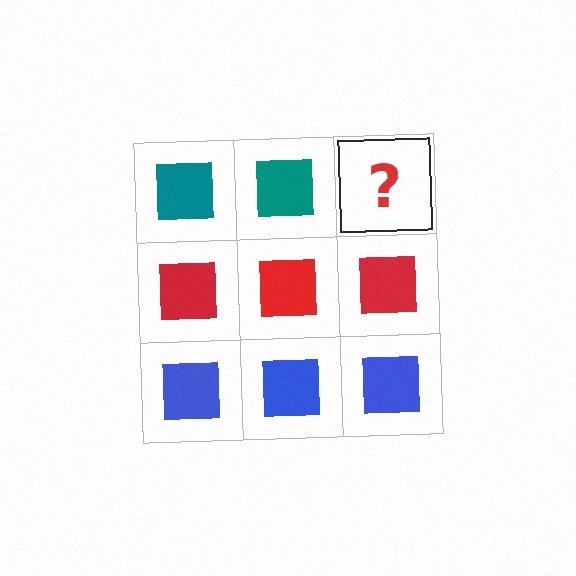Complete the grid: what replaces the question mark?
The question mark should be replaced with a teal square.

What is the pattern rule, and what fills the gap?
The rule is that each row has a consistent color. The gap should be filled with a teal square.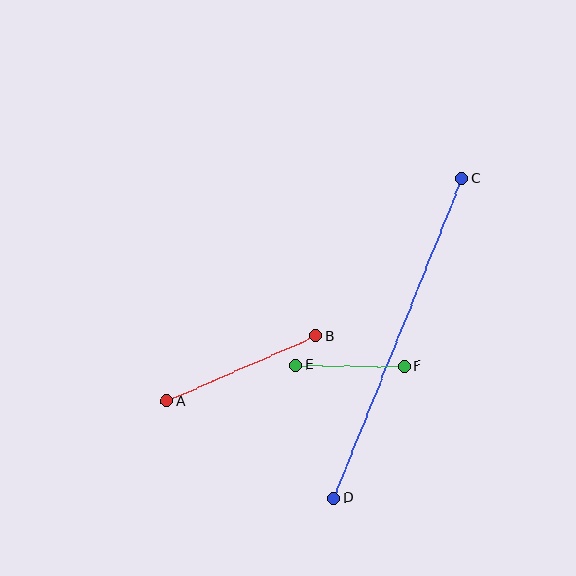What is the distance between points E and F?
The distance is approximately 109 pixels.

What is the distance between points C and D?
The distance is approximately 344 pixels.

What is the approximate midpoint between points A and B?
The midpoint is at approximately (242, 368) pixels.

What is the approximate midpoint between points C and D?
The midpoint is at approximately (398, 338) pixels.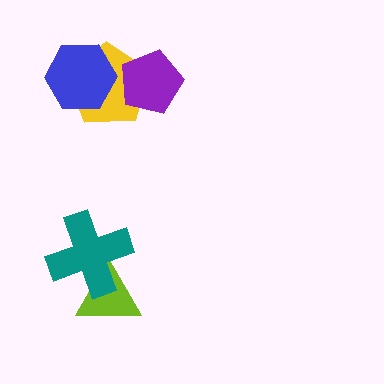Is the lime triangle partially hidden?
Yes, it is partially covered by another shape.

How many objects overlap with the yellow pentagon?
2 objects overlap with the yellow pentagon.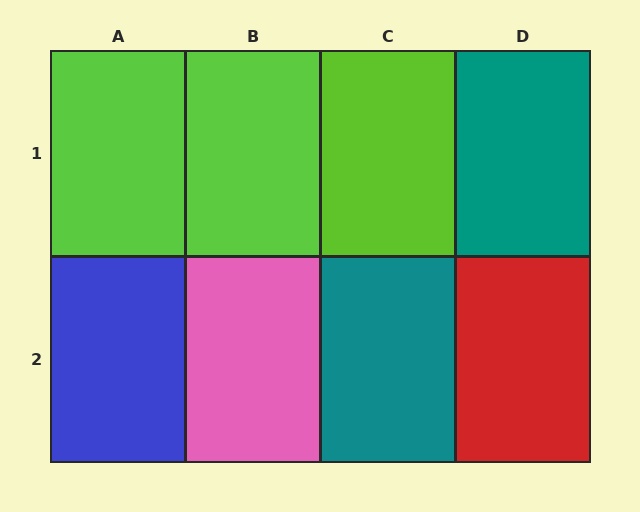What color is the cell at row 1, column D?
Teal.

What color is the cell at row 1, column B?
Lime.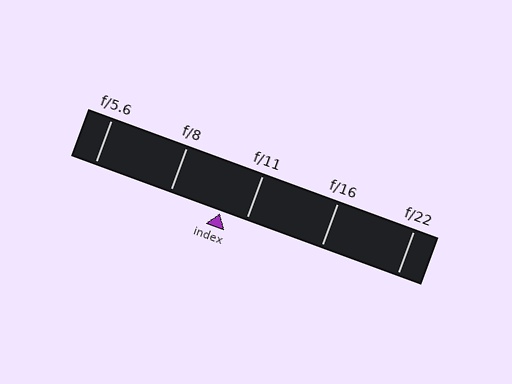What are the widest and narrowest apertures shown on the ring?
The widest aperture shown is f/5.6 and the narrowest is f/22.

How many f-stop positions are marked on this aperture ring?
There are 5 f-stop positions marked.